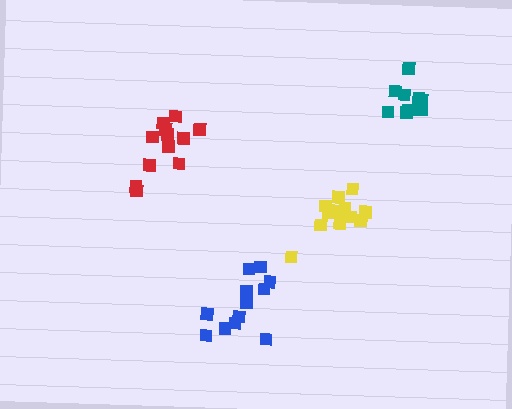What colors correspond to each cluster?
The clusters are colored: yellow, red, teal, blue.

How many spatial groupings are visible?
There are 4 spatial groupings.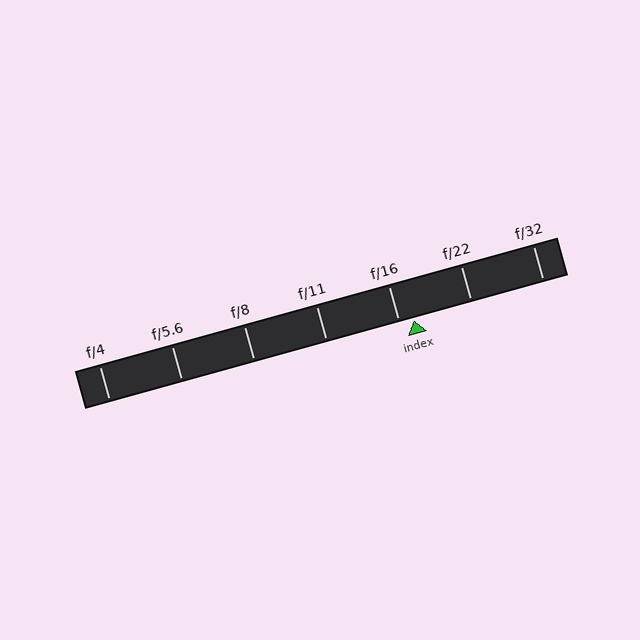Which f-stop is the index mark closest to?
The index mark is closest to f/16.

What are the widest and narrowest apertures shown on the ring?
The widest aperture shown is f/4 and the narrowest is f/32.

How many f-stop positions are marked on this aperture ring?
There are 7 f-stop positions marked.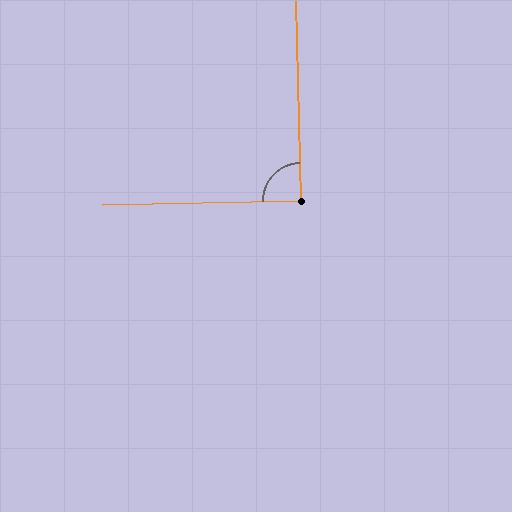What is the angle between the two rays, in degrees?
Approximately 90 degrees.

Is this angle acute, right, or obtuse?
It is approximately a right angle.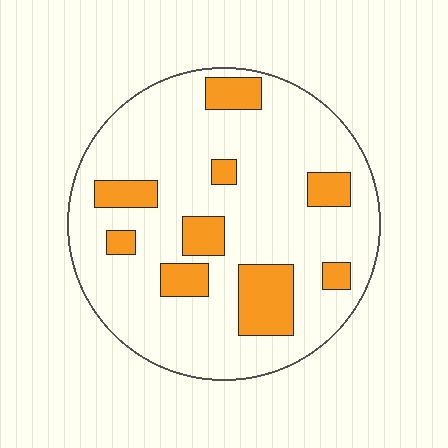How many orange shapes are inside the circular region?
9.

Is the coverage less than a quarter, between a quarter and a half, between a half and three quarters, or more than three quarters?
Less than a quarter.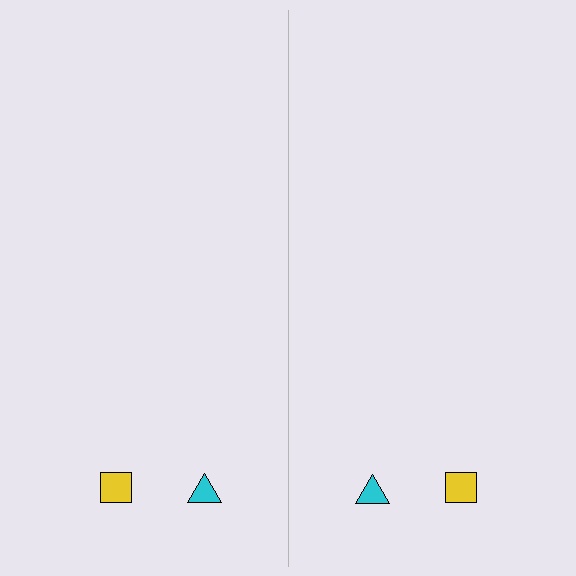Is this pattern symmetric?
Yes, this pattern has bilateral (reflection) symmetry.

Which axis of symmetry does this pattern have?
The pattern has a vertical axis of symmetry running through the center of the image.